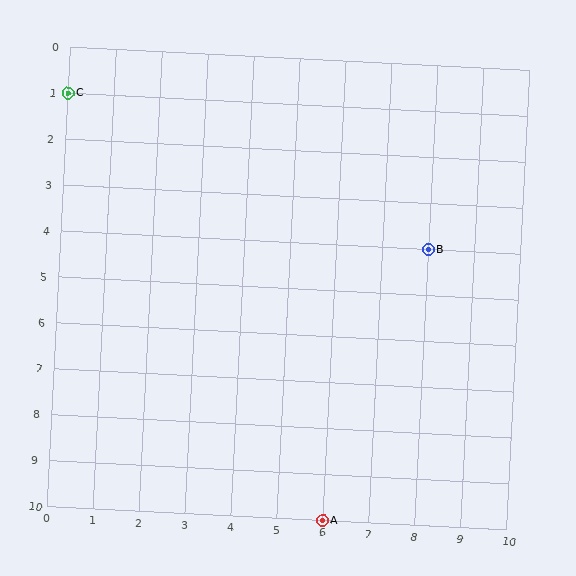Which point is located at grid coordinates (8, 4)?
Point B is at (8, 4).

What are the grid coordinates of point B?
Point B is at grid coordinates (8, 4).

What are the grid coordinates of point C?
Point C is at grid coordinates (0, 1).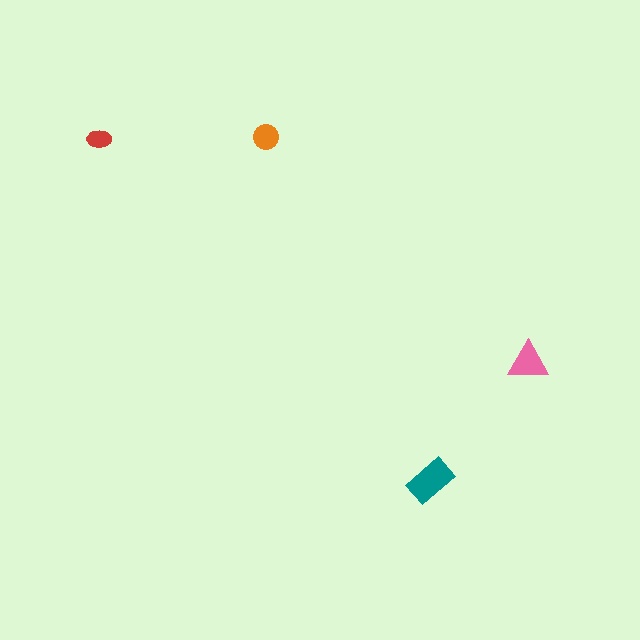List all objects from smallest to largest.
The red ellipse, the orange circle, the pink triangle, the teal rectangle.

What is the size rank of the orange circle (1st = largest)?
3rd.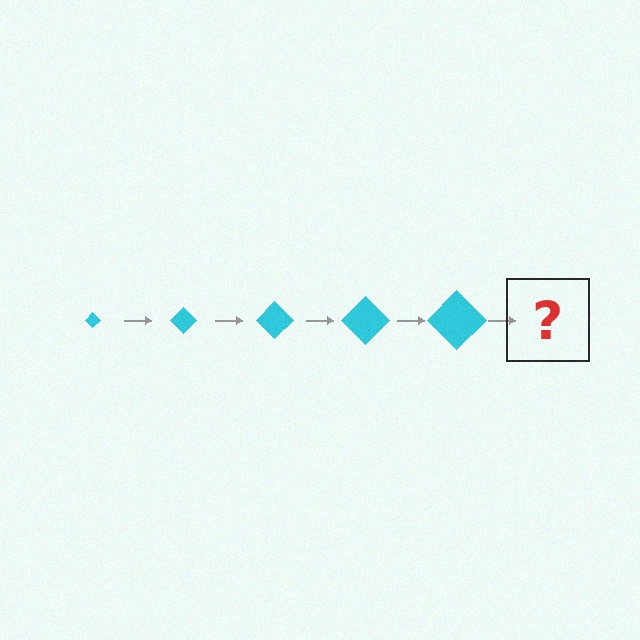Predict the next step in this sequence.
The next step is a cyan diamond, larger than the previous one.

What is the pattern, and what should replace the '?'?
The pattern is that the diamond gets progressively larger each step. The '?' should be a cyan diamond, larger than the previous one.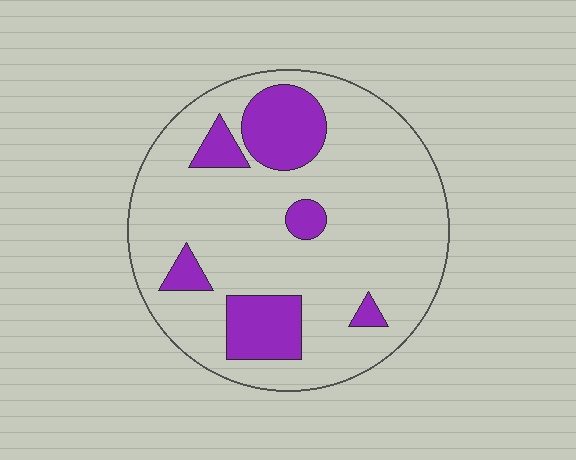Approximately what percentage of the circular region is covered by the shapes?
Approximately 20%.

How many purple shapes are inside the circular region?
6.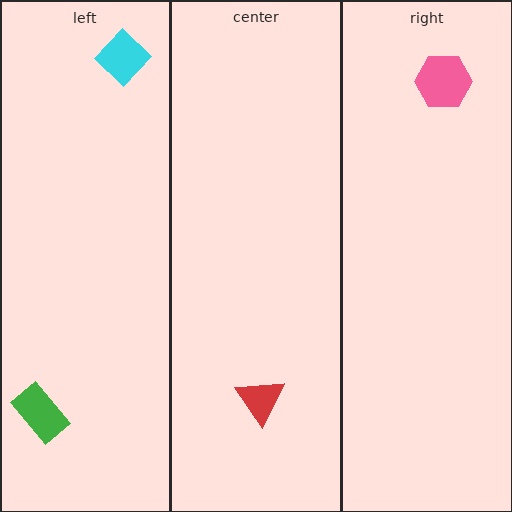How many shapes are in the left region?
2.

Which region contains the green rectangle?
The left region.